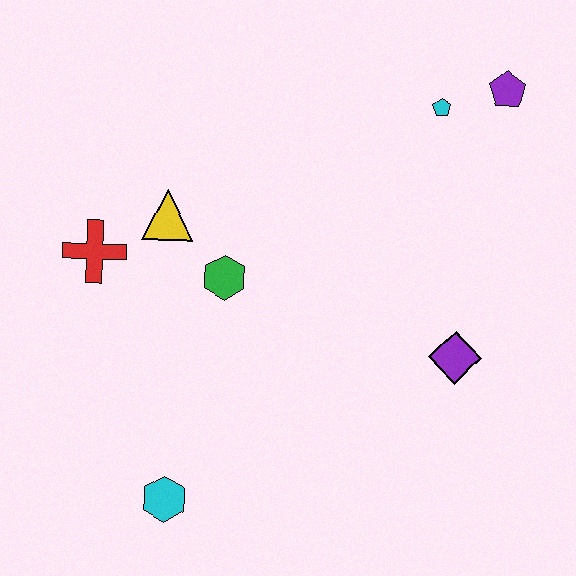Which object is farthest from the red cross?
The purple pentagon is farthest from the red cross.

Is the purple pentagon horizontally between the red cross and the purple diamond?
No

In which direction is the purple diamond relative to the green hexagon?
The purple diamond is to the right of the green hexagon.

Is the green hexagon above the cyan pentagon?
No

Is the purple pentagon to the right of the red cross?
Yes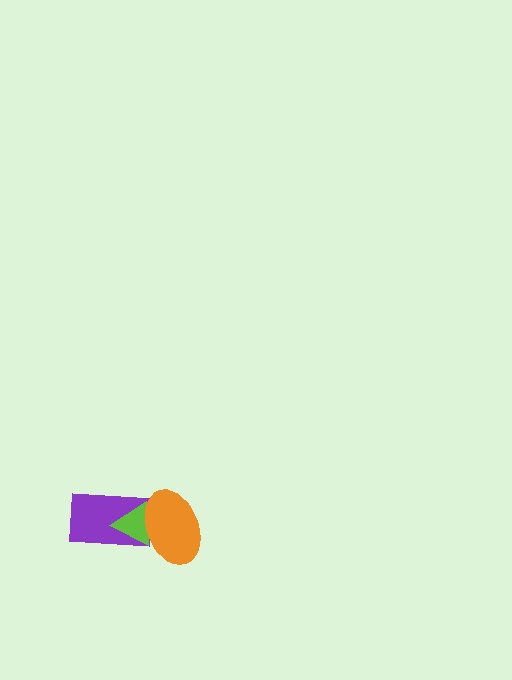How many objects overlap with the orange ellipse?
2 objects overlap with the orange ellipse.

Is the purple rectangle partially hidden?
Yes, it is partially covered by another shape.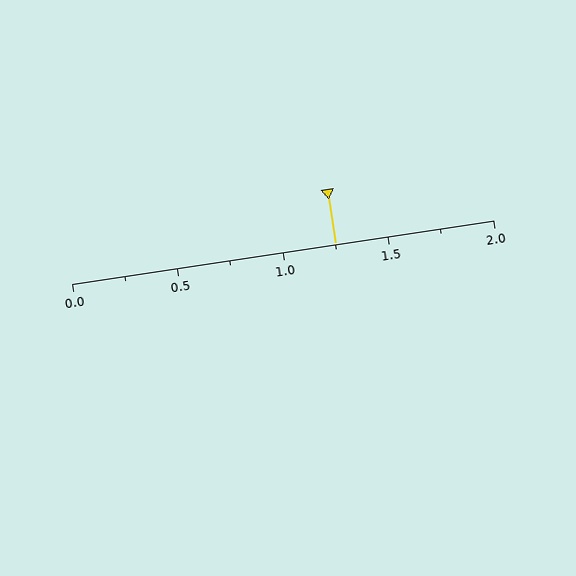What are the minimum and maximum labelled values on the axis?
The axis runs from 0.0 to 2.0.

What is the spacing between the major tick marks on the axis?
The major ticks are spaced 0.5 apart.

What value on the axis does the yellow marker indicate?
The marker indicates approximately 1.25.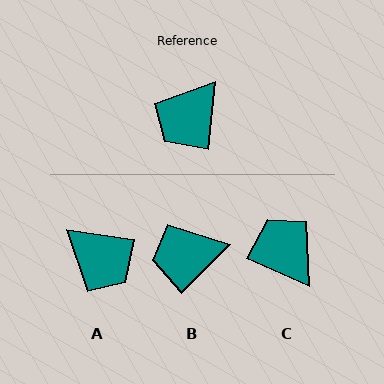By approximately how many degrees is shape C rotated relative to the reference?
Approximately 108 degrees clockwise.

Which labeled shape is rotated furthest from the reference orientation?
C, about 108 degrees away.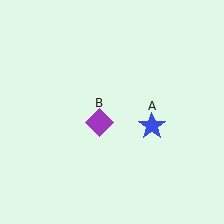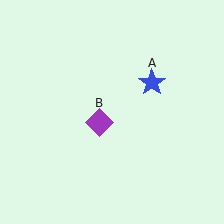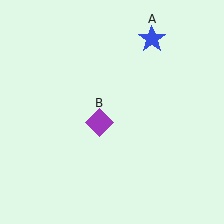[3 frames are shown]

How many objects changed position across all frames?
1 object changed position: blue star (object A).